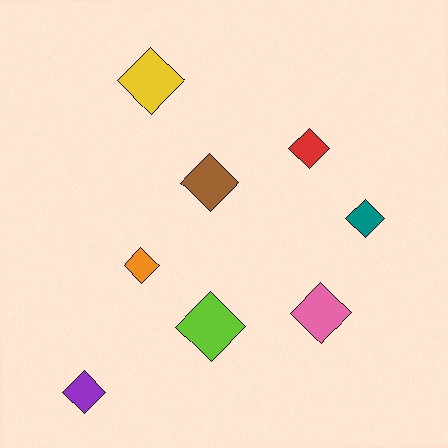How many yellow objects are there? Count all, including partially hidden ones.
There is 1 yellow object.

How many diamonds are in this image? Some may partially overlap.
There are 8 diamonds.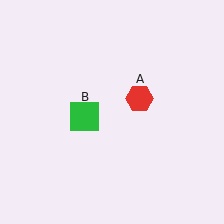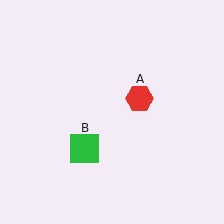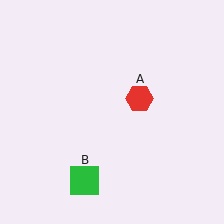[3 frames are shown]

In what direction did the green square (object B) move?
The green square (object B) moved down.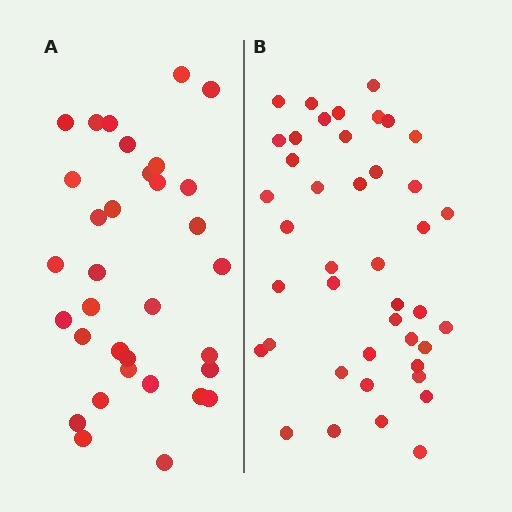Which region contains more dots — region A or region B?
Region B (the right region) has more dots.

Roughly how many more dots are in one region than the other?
Region B has roughly 8 or so more dots than region A.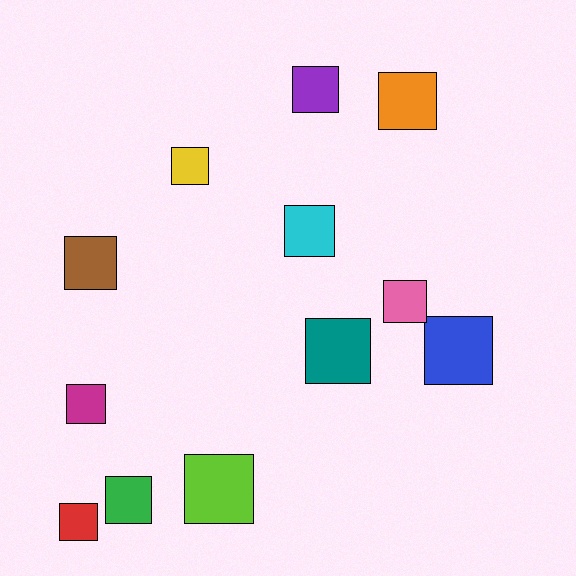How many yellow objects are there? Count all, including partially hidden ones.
There is 1 yellow object.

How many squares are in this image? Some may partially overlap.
There are 12 squares.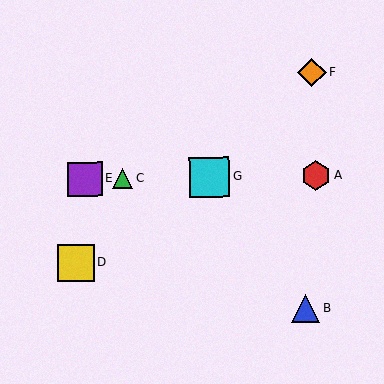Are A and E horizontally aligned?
Yes, both are at y≈175.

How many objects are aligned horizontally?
4 objects (A, C, E, G) are aligned horizontally.